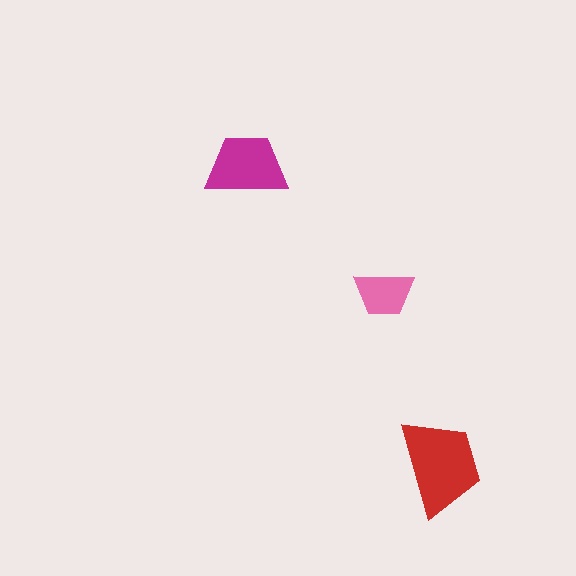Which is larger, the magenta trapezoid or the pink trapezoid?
The magenta one.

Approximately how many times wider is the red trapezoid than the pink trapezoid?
About 1.5 times wider.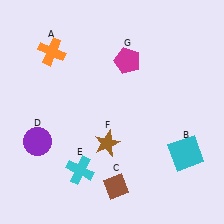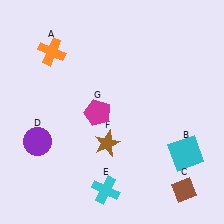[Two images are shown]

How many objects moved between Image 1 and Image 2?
3 objects moved between the two images.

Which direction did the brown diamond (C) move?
The brown diamond (C) moved right.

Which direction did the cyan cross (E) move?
The cyan cross (E) moved right.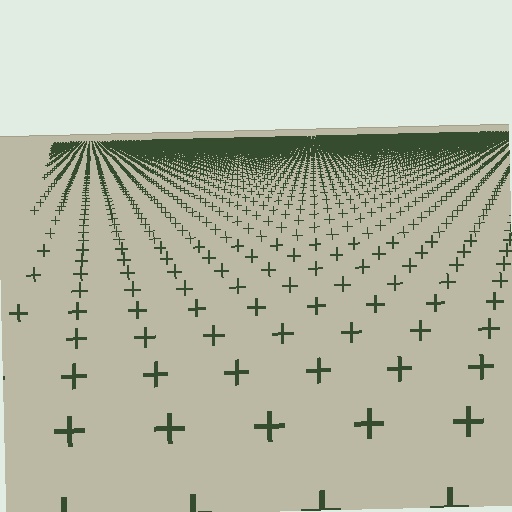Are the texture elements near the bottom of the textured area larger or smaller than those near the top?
Larger. Near the bottom, elements are closer to the viewer and appear at a bigger on-screen size.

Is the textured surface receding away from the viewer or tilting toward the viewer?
The surface is receding away from the viewer. Texture elements get smaller and denser toward the top.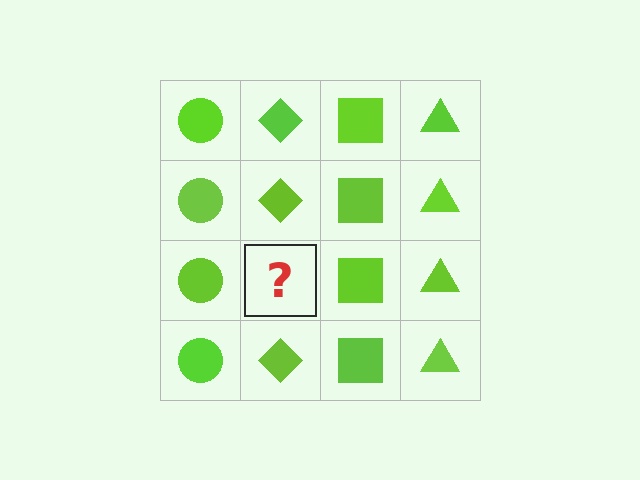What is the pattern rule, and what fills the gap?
The rule is that each column has a consistent shape. The gap should be filled with a lime diamond.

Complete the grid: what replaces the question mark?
The question mark should be replaced with a lime diamond.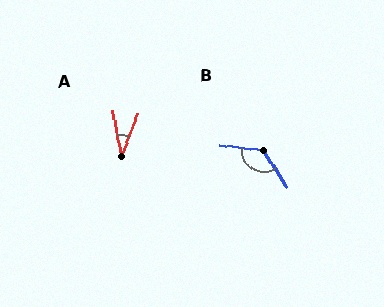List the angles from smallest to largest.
A (32°), B (130°).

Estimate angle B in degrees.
Approximately 130 degrees.